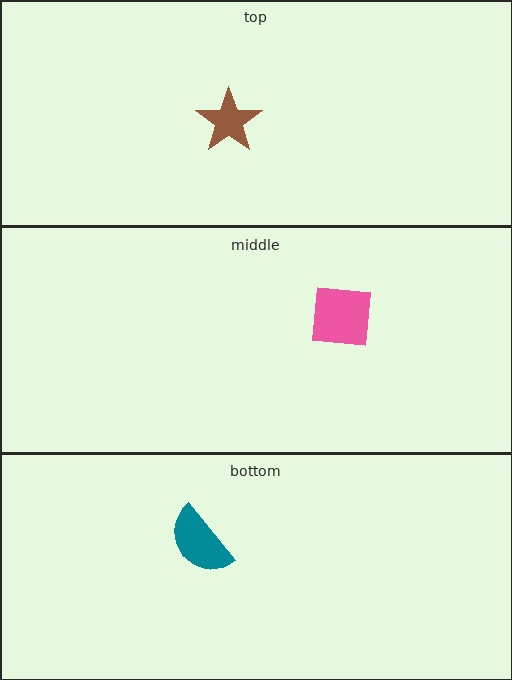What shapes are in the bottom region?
The teal semicircle.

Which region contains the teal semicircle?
The bottom region.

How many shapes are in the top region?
1.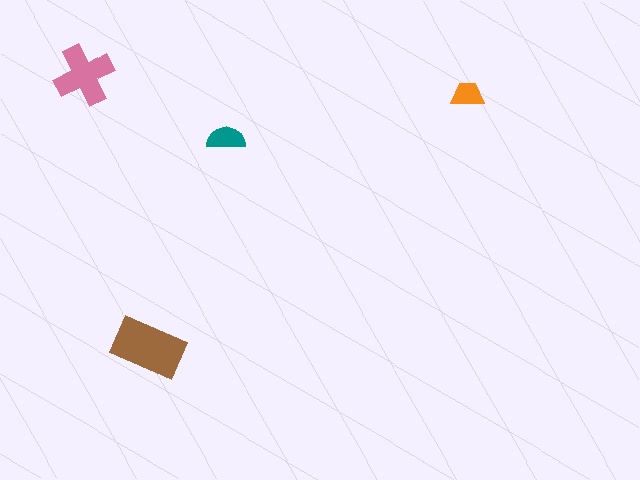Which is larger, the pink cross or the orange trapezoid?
The pink cross.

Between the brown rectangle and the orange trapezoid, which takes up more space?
The brown rectangle.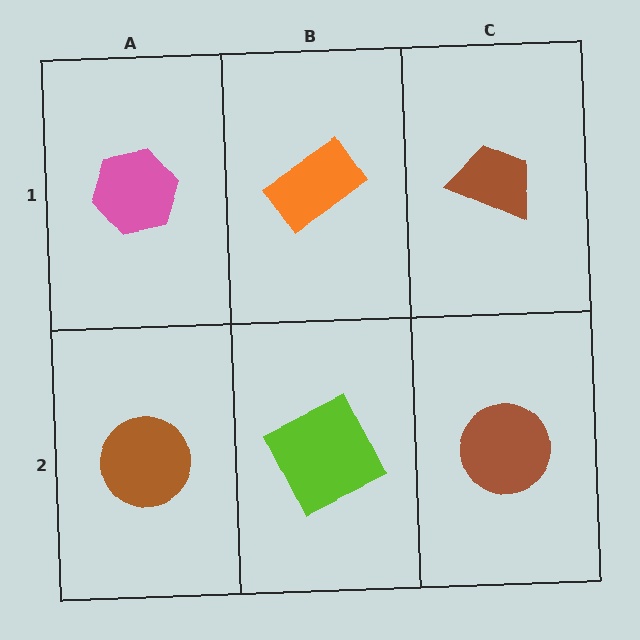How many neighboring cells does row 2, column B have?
3.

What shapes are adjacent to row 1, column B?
A lime square (row 2, column B), a pink hexagon (row 1, column A), a brown trapezoid (row 1, column C).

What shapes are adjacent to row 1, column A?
A brown circle (row 2, column A), an orange rectangle (row 1, column B).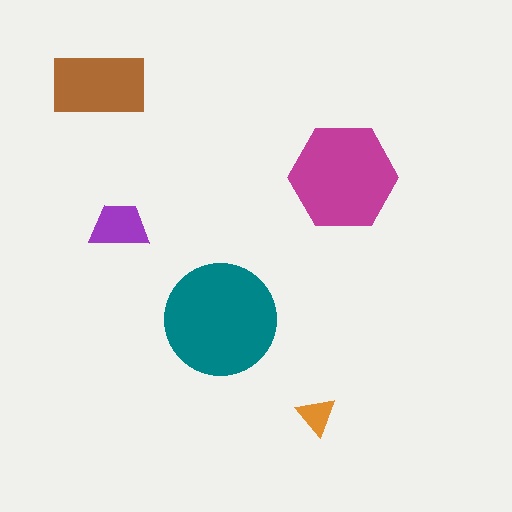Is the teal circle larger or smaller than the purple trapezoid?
Larger.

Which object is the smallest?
The orange triangle.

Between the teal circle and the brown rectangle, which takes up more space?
The teal circle.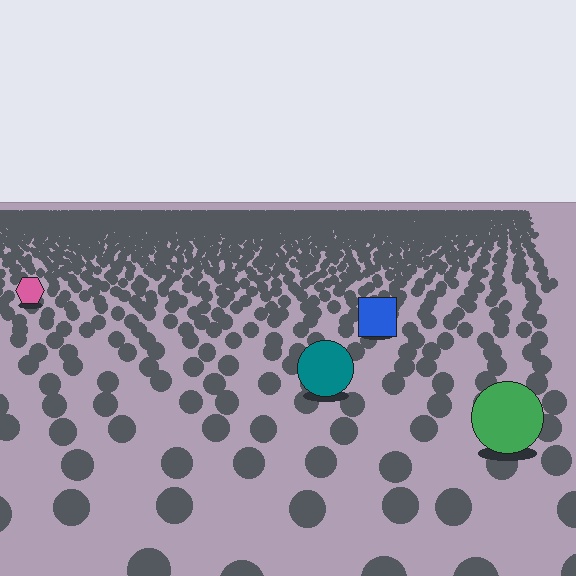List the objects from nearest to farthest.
From nearest to farthest: the green circle, the teal circle, the blue square, the pink hexagon.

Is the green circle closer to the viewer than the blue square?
Yes. The green circle is closer — you can tell from the texture gradient: the ground texture is coarser near it.